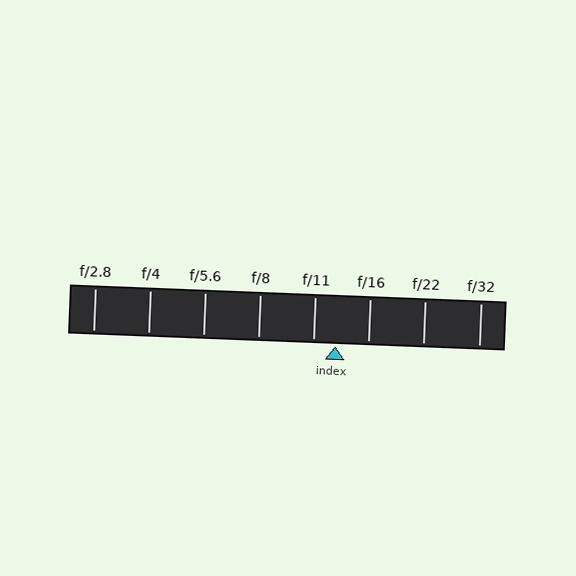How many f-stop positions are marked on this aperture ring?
There are 8 f-stop positions marked.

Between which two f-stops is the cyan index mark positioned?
The index mark is between f/11 and f/16.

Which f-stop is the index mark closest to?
The index mark is closest to f/11.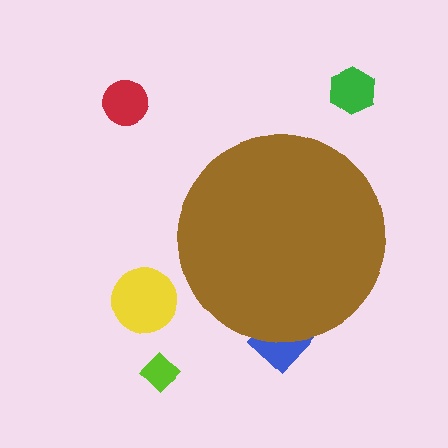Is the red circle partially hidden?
No, the red circle is fully visible.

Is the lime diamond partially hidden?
No, the lime diamond is fully visible.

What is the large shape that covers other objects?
A brown circle.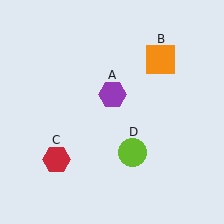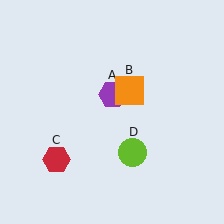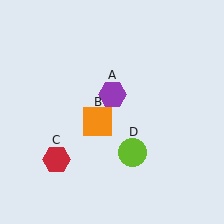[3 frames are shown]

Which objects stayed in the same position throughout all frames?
Purple hexagon (object A) and red hexagon (object C) and lime circle (object D) remained stationary.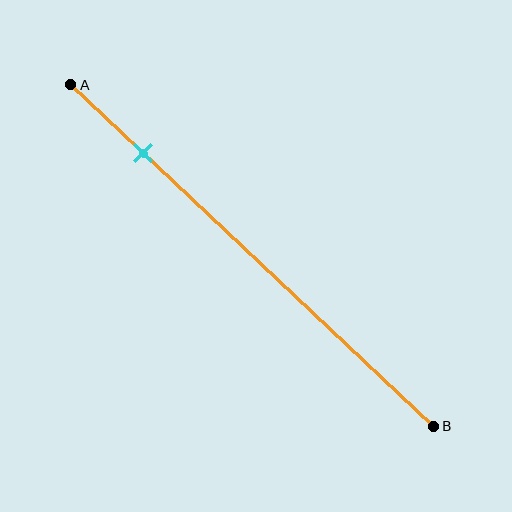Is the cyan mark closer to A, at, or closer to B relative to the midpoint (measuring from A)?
The cyan mark is closer to point A than the midpoint of segment AB.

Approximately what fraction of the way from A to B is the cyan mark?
The cyan mark is approximately 20% of the way from A to B.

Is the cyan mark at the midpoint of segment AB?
No, the mark is at about 20% from A, not at the 50% midpoint.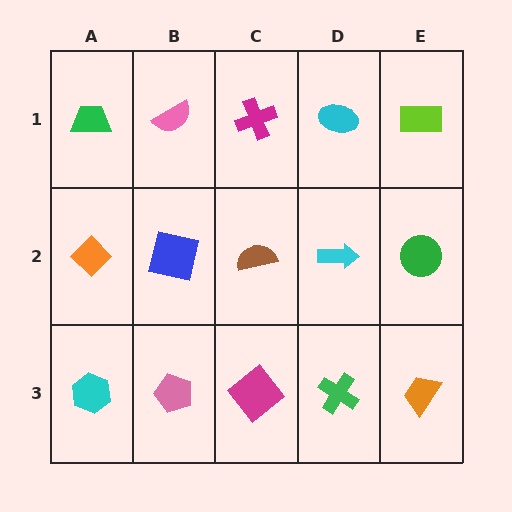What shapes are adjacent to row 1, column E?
A green circle (row 2, column E), a cyan ellipse (row 1, column D).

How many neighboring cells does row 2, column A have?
3.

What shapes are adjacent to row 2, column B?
A pink semicircle (row 1, column B), a pink pentagon (row 3, column B), an orange diamond (row 2, column A), a brown semicircle (row 2, column C).